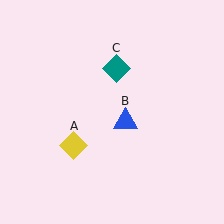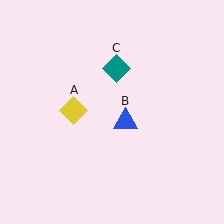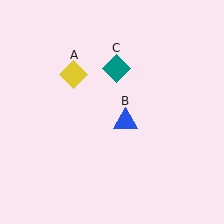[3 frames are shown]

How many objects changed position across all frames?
1 object changed position: yellow diamond (object A).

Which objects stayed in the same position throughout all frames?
Blue triangle (object B) and teal diamond (object C) remained stationary.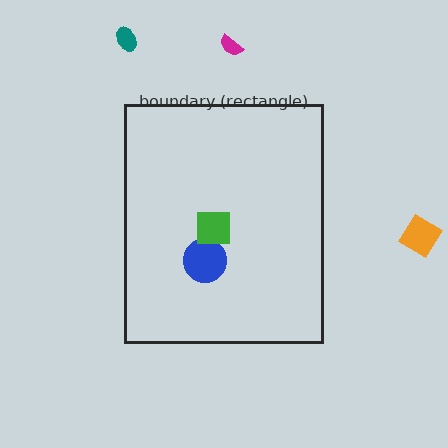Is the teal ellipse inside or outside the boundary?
Outside.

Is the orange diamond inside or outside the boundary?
Outside.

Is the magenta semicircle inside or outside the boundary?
Outside.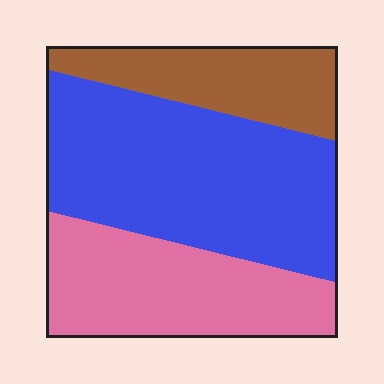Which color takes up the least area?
Brown, at roughly 20%.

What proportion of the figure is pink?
Pink takes up between a sixth and a third of the figure.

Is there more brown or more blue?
Blue.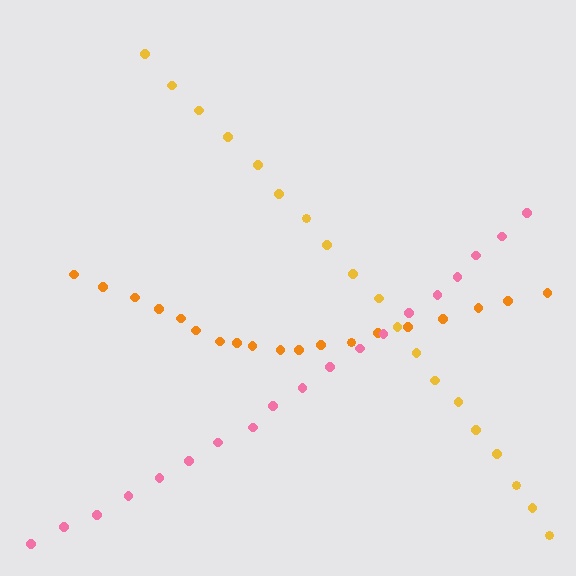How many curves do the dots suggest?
There are 3 distinct paths.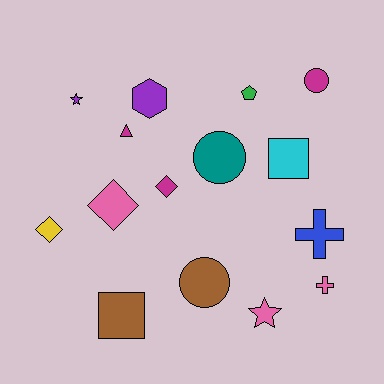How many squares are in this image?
There are 2 squares.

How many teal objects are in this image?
There is 1 teal object.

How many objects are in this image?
There are 15 objects.